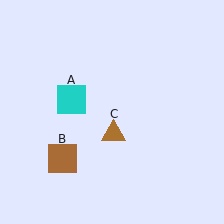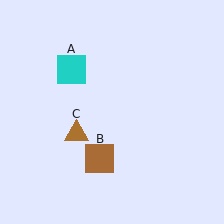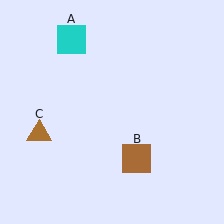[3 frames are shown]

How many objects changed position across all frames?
3 objects changed position: cyan square (object A), brown square (object B), brown triangle (object C).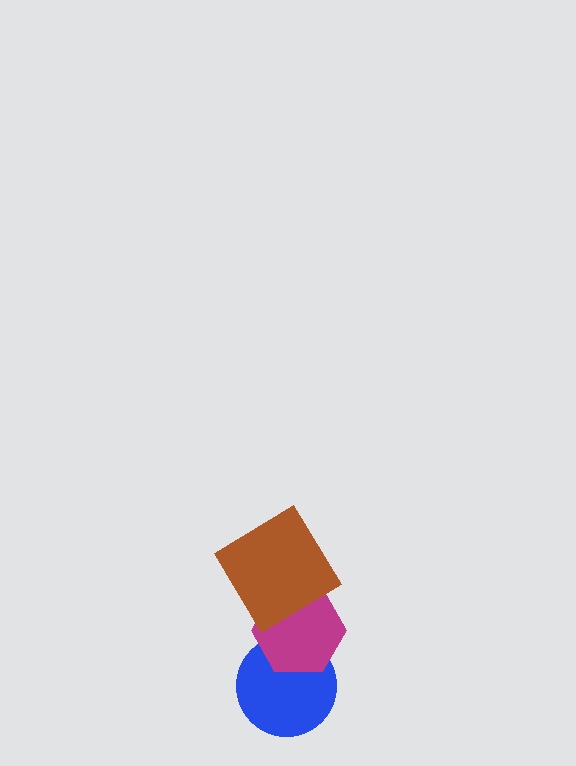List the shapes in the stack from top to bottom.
From top to bottom: the brown diamond, the magenta hexagon, the blue circle.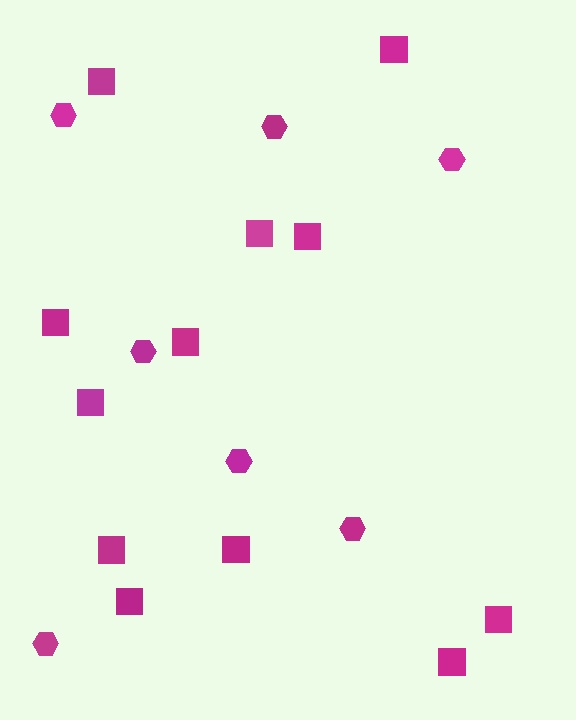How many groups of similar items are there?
There are 2 groups: one group of hexagons (7) and one group of squares (12).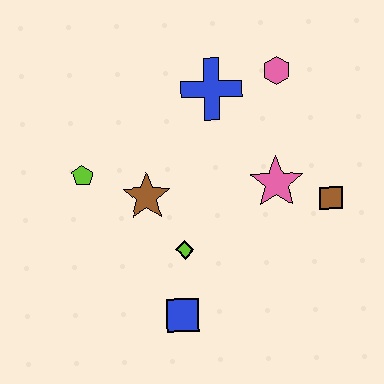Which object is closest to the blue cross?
The pink hexagon is closest to the blue cross.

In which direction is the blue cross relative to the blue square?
The blue cross is above the blue square.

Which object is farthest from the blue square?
The pink hexagon is farthest from the blue square.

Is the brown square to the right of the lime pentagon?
Yes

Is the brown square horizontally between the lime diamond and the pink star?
No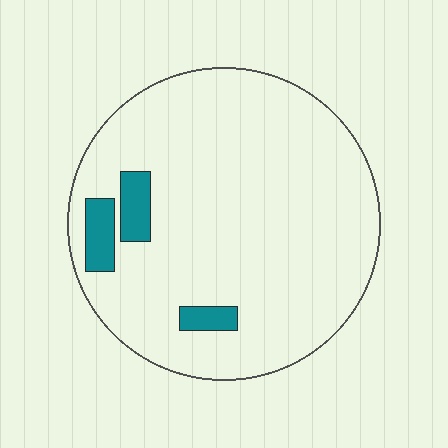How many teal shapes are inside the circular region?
3.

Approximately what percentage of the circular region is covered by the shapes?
Approximately 10%.